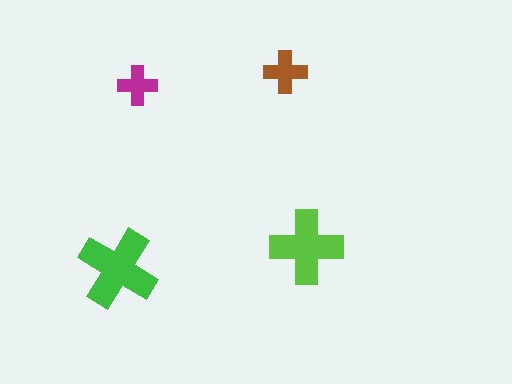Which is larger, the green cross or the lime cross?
The green one.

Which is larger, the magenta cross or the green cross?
The green one.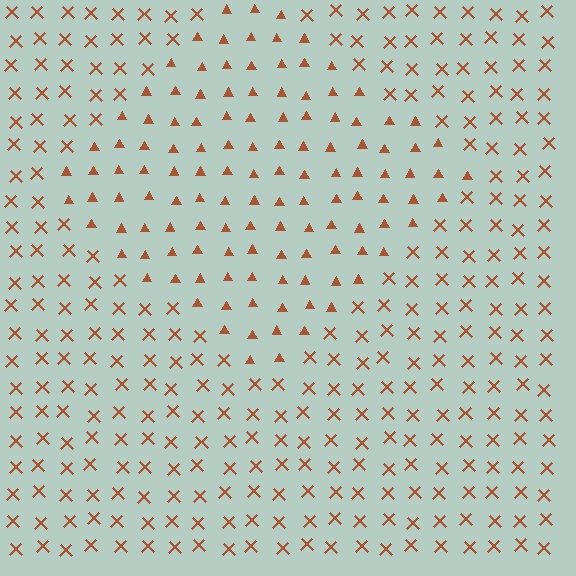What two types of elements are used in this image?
The image uses triangles inside the diamond region and X marks outside it.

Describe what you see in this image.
The image is filled with small brown elements arranged in a uniform grid. A diamond-shaped region contains triangles, while the surrounding area contains X marks. The boundary is defined purely by the change in element shape.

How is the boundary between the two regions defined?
The boundary is defined by a change in element shape: triangles inside vs. X marks outside. All elements share the same color and spacing.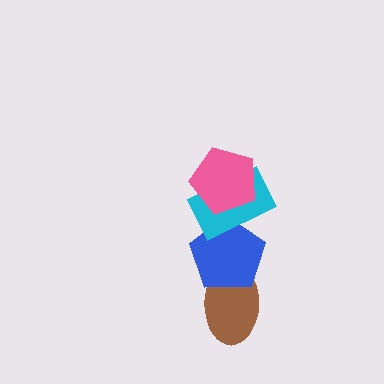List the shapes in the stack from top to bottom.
From top to bottom: the pink pentagon, the cyan rectangle, the blue pentagon, the brown ellipse.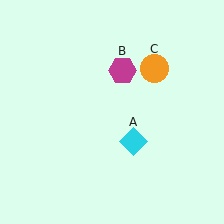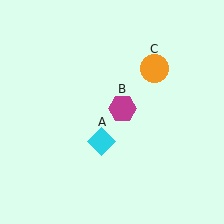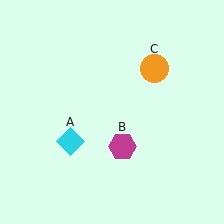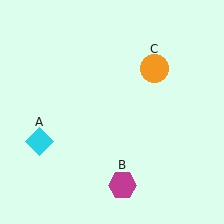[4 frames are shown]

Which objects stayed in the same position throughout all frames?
Orange circle (object C) remained stationary.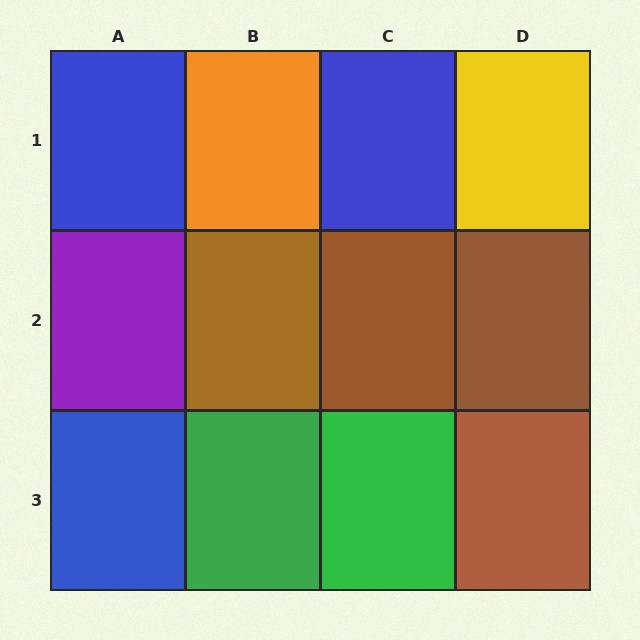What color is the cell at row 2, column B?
Brown.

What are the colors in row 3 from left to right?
Blue, green, green, brown.